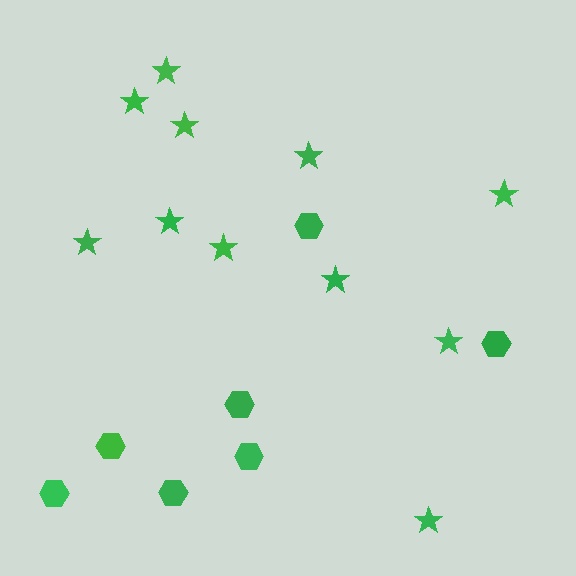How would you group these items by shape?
There are 2 groups: one group of stars (11) and one group of hexagons (7).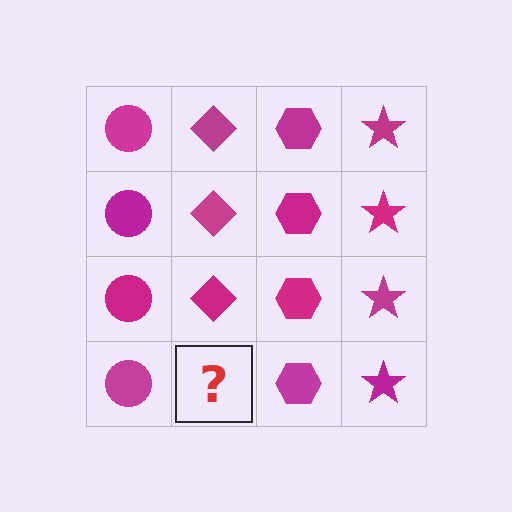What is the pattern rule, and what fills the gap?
The rule is that each column has a consistent shape. The gap should be filled with a magenta diamond.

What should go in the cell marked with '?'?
The missing cell should contain a magenta diamond.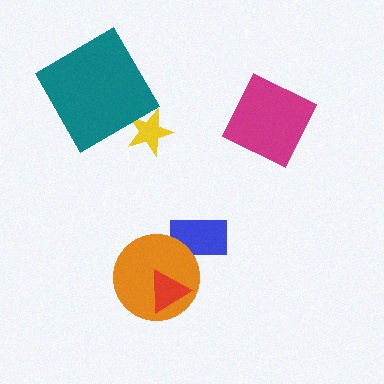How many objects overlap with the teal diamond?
0 objects overlap with the teal diamond.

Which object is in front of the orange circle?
The red triangle is in front of the orange circle.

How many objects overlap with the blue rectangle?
1 object overlaps with the blue rectangle.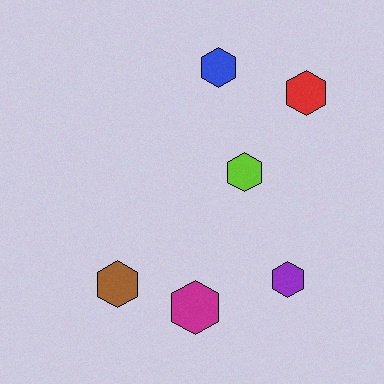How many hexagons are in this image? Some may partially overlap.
There are 6 hexagons.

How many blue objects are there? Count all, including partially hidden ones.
There is 1 blue object.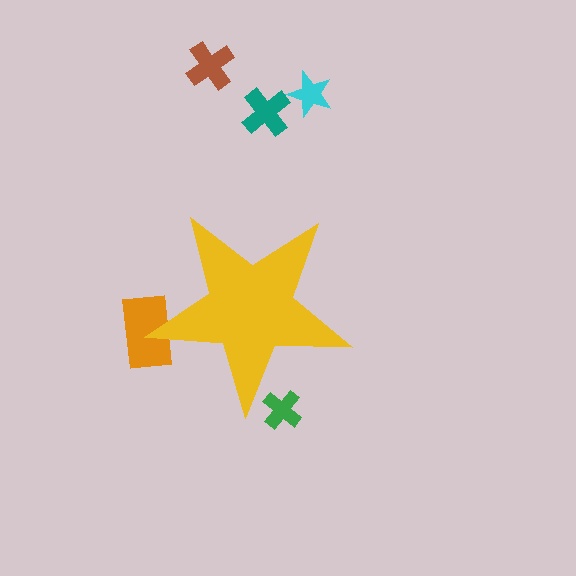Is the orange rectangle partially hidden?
Yes, the orange rectangle is partially hidden behind the yellow star.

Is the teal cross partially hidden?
No, the teal cross is fully visible.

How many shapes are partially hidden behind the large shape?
2 shapes are partially hidden.